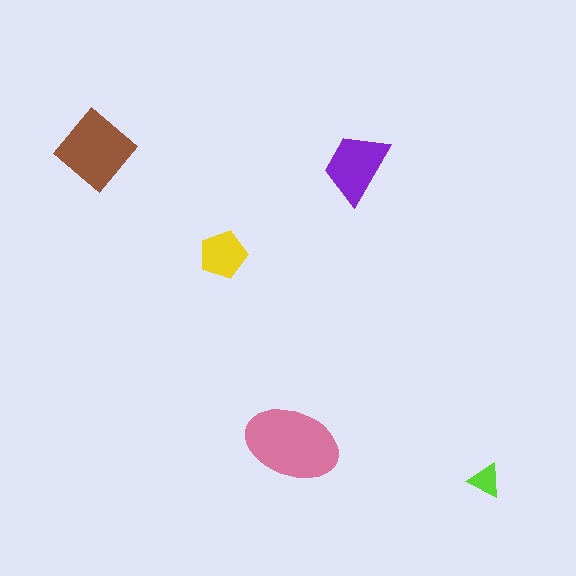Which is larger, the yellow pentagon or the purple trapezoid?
The purple trapezoid.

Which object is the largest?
The pink ellipse.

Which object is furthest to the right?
The lime triangle is rightmost.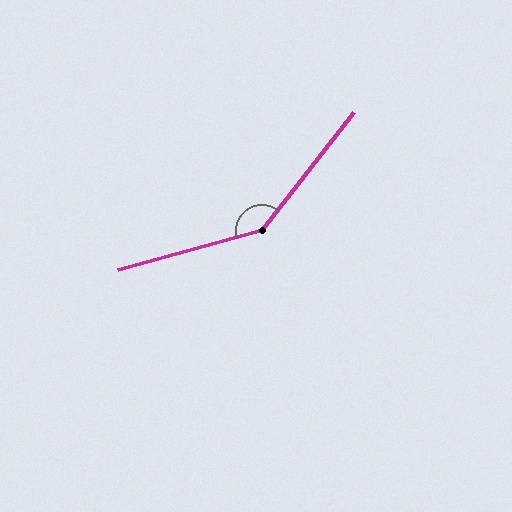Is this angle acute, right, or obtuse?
It is obtuse.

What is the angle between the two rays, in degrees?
Approximately 143 degrees.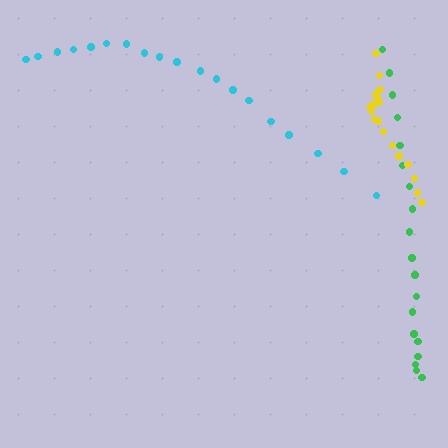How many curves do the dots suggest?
There are 3 distinct paths.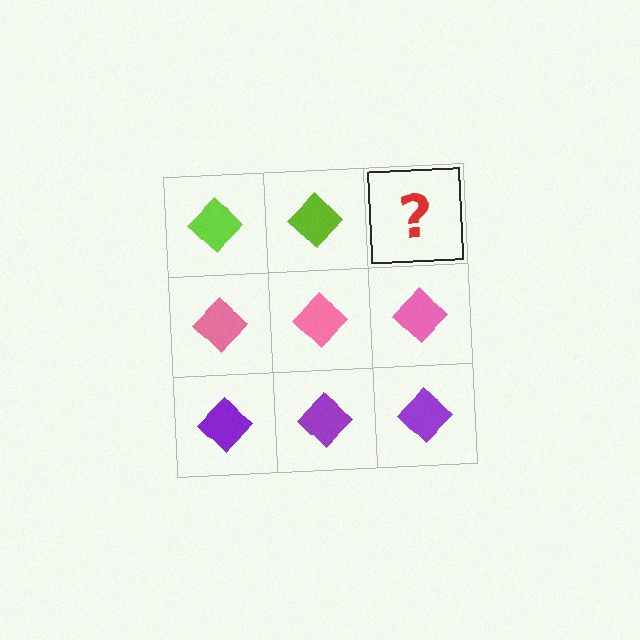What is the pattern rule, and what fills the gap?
The rule is that each row has a consistent color. The gap should be filled with a lime diamond.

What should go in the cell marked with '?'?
The missing cell should contain a lime diamond.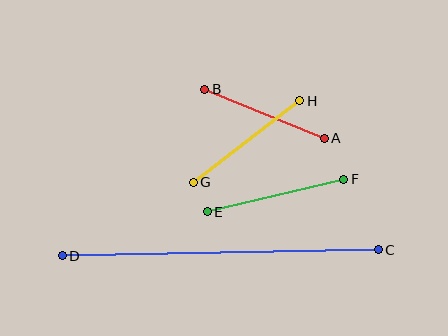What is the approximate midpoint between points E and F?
The midpoint is at approximately (275, 195) pixels.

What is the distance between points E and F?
The distance is approximately 140 pixels.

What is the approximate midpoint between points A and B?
The midpoint is at approximately (265, 114) pixels.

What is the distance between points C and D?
The distance is approximately 316 pixels.